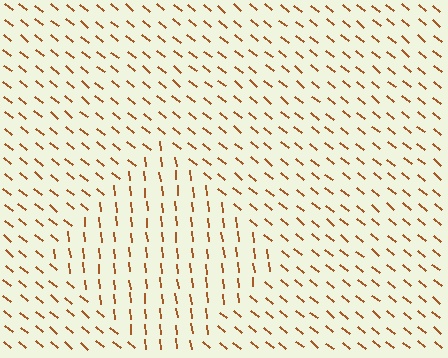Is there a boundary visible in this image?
Yes, there is a texture boundary formed by a change in line orientation.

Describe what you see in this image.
The image is filled with small brown line segments. A diamond region in the image has lines oriented differently from the surrounding lines, creating a visible texture boundary.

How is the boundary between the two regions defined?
The boundary is defined purely by a change in line orientation (approximately 45 degrees difference). All lines are the same color and thickness.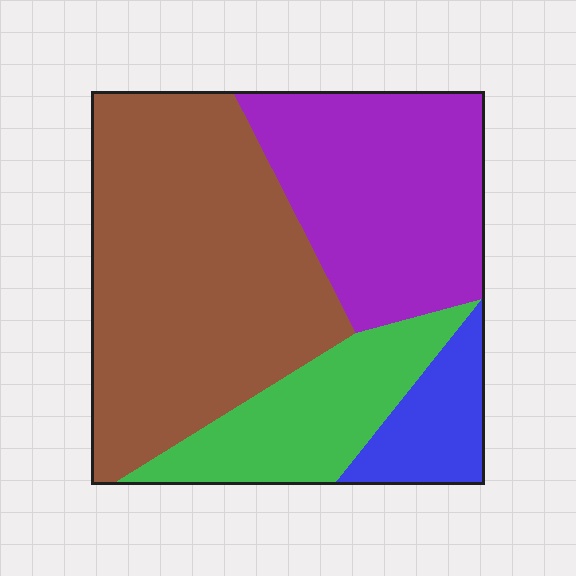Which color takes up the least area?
Blue, at roughly 10%.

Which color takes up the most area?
Brown, at roughly 45%.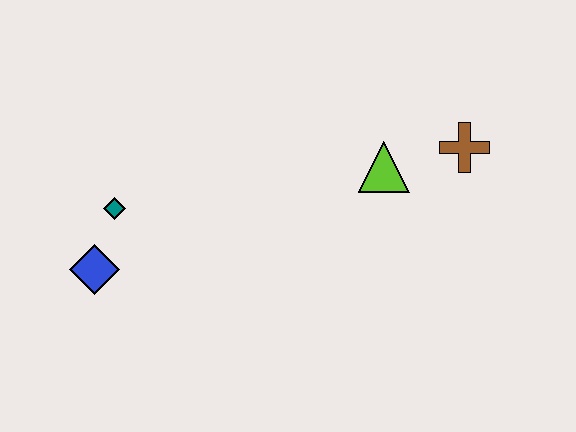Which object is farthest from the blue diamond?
The brown cross is farthest from the blue diamond.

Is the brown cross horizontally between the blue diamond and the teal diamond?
No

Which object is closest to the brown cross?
The lime triangle is closest to the brown cross.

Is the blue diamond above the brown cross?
No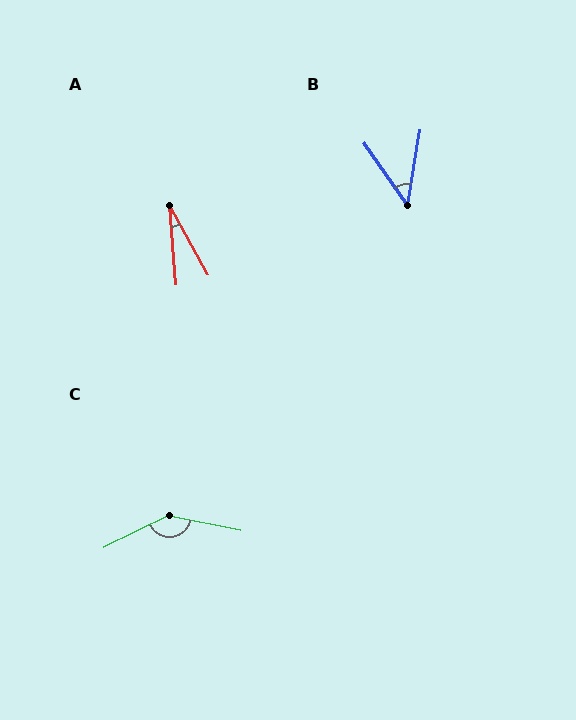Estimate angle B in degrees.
Approximately 44 degrees.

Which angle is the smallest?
A, at approximately 24 degrees.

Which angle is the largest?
C, at approximately 142 degrees.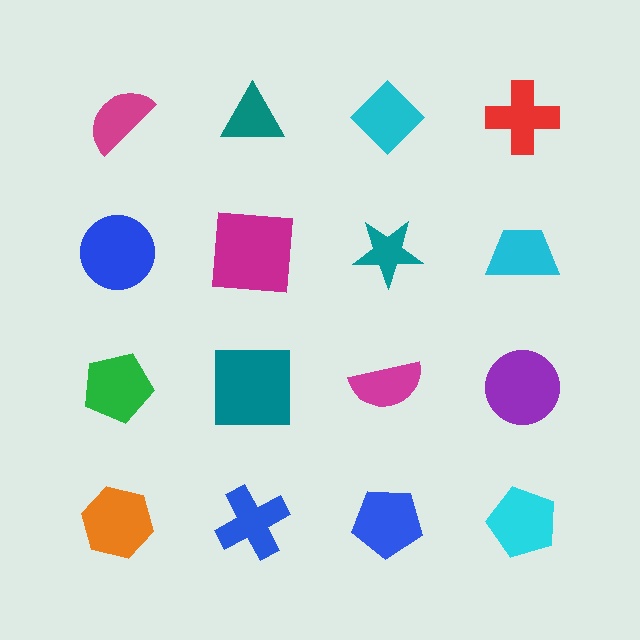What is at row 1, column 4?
A red cross.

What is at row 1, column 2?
A teal triangle.